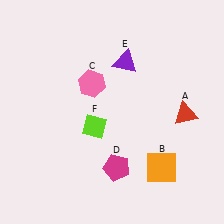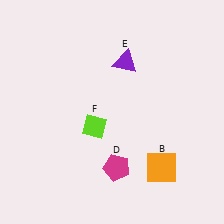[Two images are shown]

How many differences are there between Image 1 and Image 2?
There are 2 differences between the two images.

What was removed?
The red triangle (A), the pink hexagon (C) were removed in Image 2.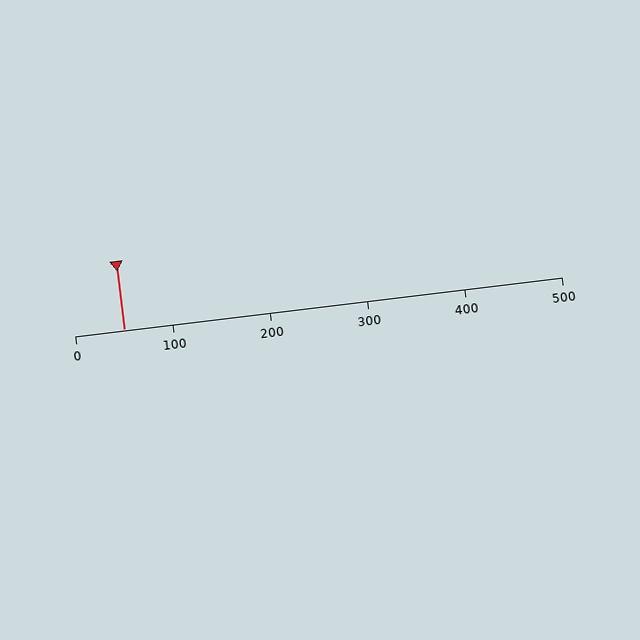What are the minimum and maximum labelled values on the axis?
The axis runs from 0 to 500.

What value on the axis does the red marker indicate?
The marker indicates approximately 50.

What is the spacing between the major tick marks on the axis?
The major ticks are spaced 100 apart.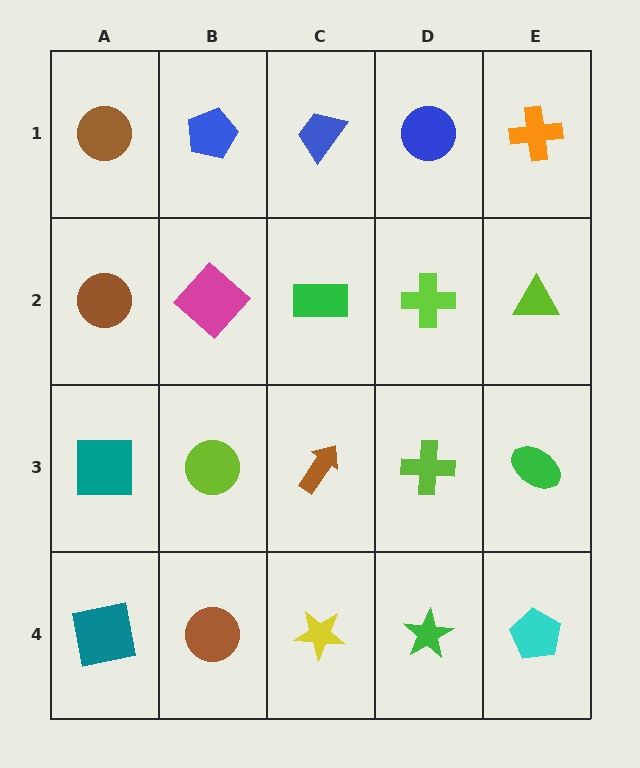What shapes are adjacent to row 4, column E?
A green ellipse (row 3, column E), a green star (row 4, column D).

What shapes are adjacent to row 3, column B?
A magenta diamond (row 2, column B), a brown circle (row 4, column B), a teal square (row 3, column A), a brown arrow (row 3, column C).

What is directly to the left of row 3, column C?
A lime circle.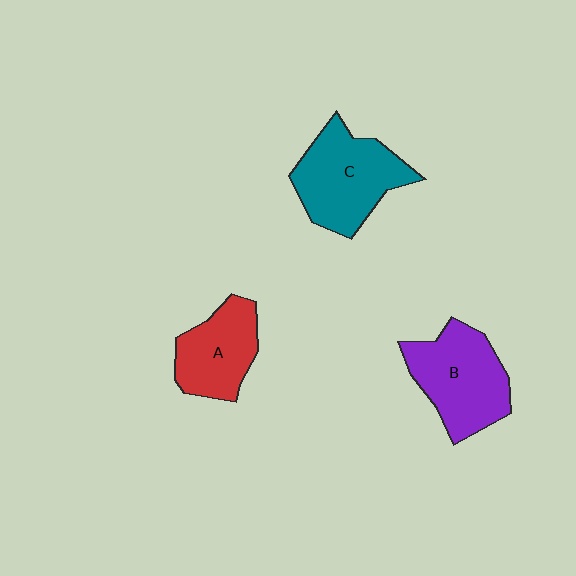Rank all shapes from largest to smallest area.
From largest to smallest: C (teal), B (purple), A (red).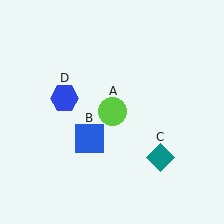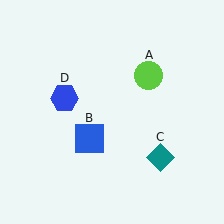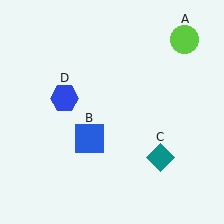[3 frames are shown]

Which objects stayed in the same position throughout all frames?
Blue square (object B) and teal diamond (object C) and blue hexagon (object D) remained stationary.